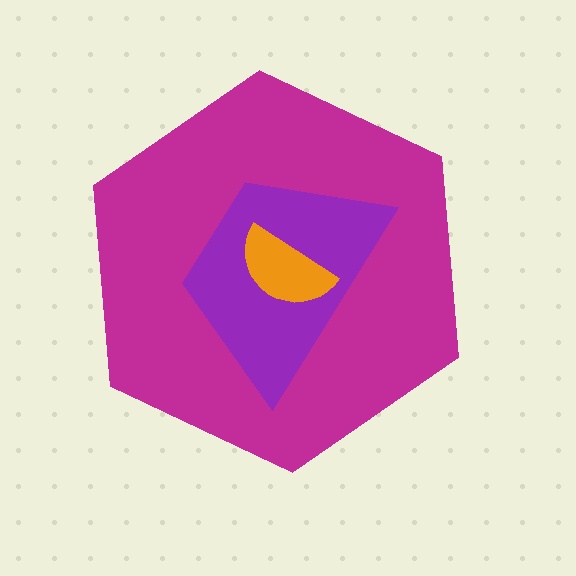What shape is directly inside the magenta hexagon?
The purple trapezoid.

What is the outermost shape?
The magenta hexagon.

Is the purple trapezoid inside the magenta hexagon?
Yes.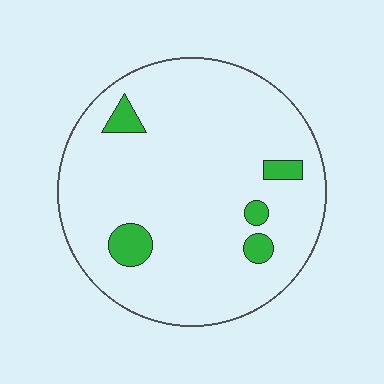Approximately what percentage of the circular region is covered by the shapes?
Approximately 10%.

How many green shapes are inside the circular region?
5.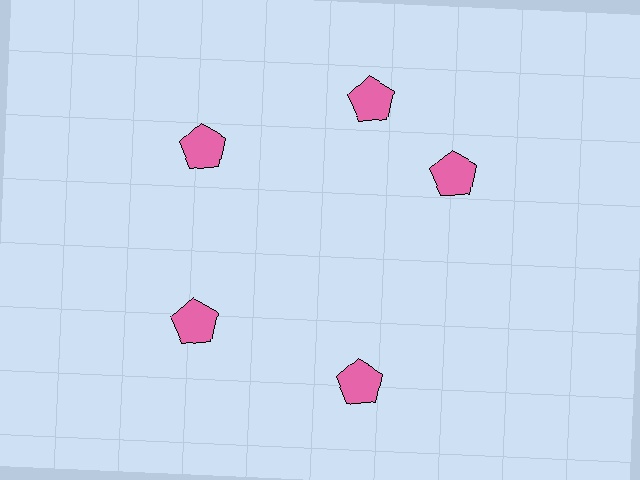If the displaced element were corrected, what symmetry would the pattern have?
It would have 5-fold rotational symmetry — the pattern would map onto itself every 72 degrees.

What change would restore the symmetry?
The symmetry would be restored by rotating it back into even spacing with its neighbors so that all 5 pentagons sit at equal angles and equal distance from the center.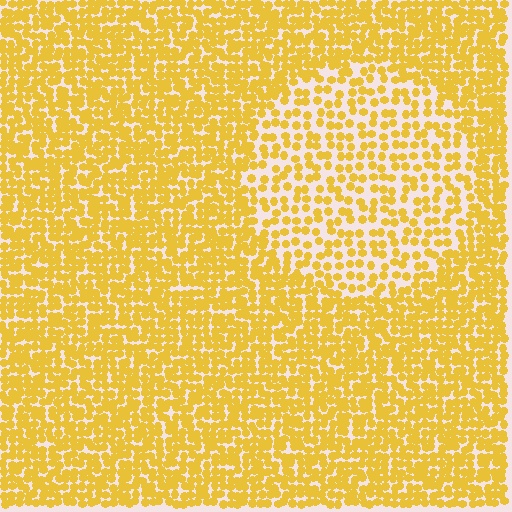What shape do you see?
I see a circle.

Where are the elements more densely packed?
The elements are more densely packed outside the circle boundary.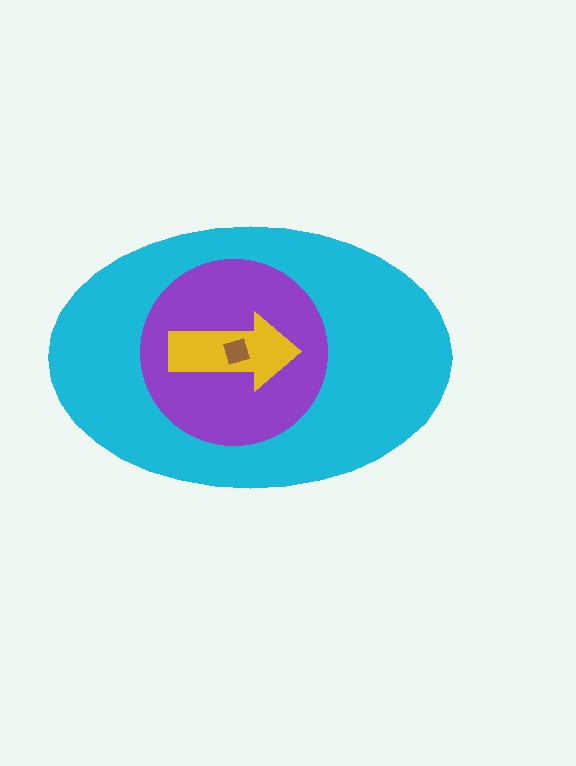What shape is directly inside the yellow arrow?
The brown diamond.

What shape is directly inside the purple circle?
The yellow arrow.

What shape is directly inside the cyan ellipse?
The purple circle.